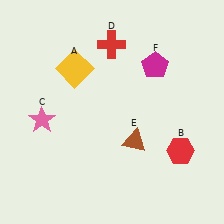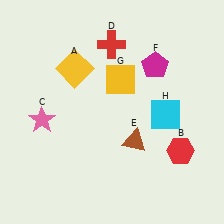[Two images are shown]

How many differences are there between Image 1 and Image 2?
There are 2 differences between the two images.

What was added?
A yellow square (G), a cyan square (H) were added in Image 2.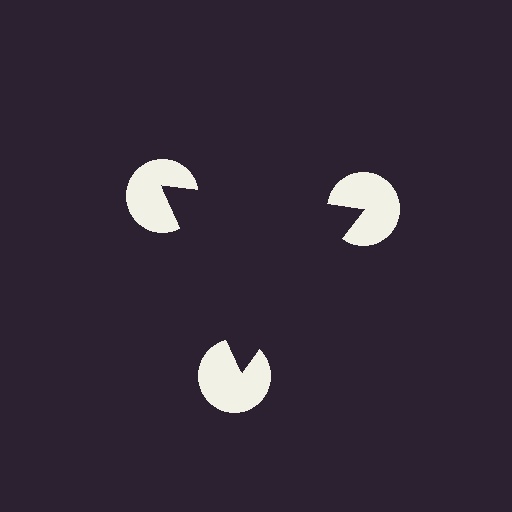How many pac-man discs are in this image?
There are 3 — one at each vertex of the illusory triangle.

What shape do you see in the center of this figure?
An illusory triangle — its edges are inferred from the aligned wedge cuts in the pac-man discs, not physically drawn.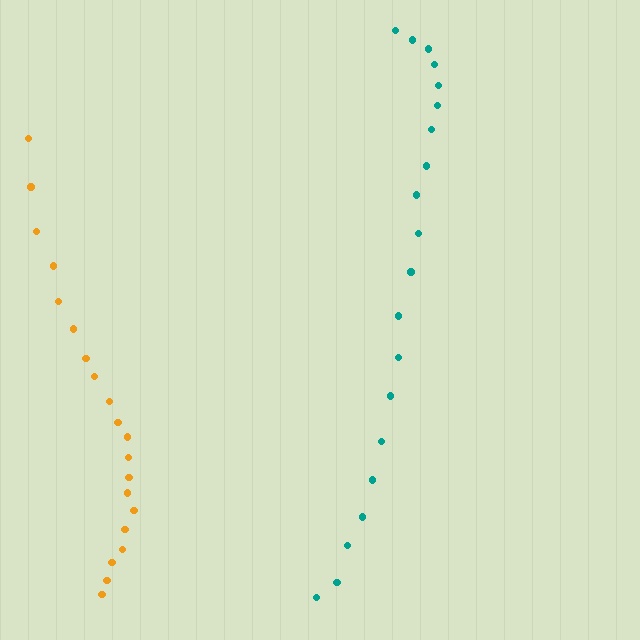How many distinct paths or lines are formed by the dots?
There are 2 distinct paths.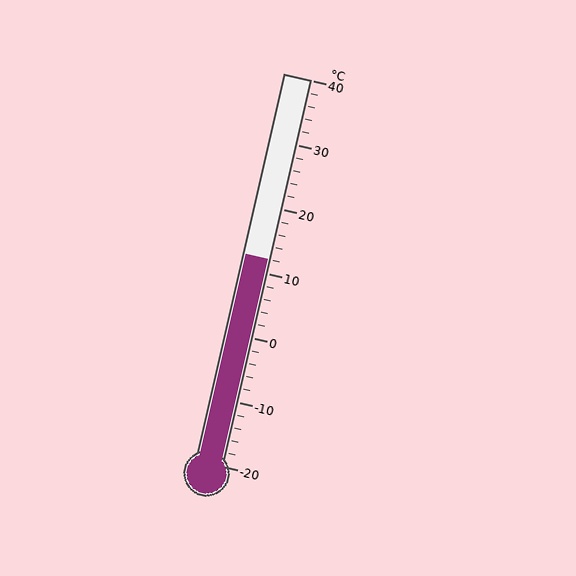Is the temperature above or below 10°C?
The temperature is above 10°C.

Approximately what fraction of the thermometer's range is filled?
The thermometer is filled to approximately 55% of its range.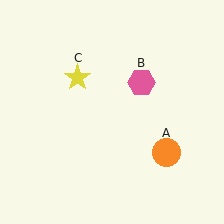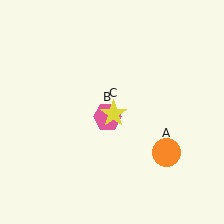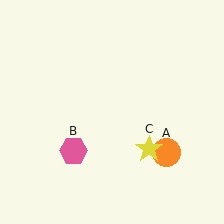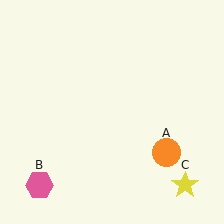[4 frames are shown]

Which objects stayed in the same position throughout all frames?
Orange circle (object A) remained stationary.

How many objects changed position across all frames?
2 objects changed position: pink hexagon (object B), yellow star (object C).